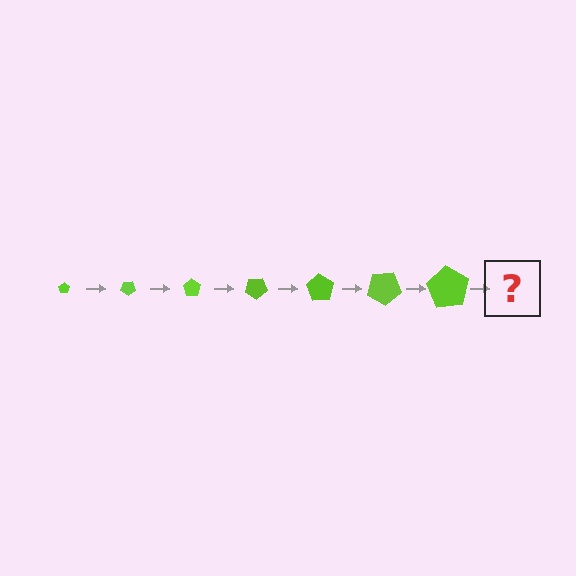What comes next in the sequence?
The next element should be a pentagon, larger than the previous one and rotated 245 degrees from the start.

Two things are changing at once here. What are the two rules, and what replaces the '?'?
The two rules are that the pentagon grows larger each step and it rotates 35 degrees each step. The '?' should be a pentagon, larger than the previous one and rotated 245 degrees from the start.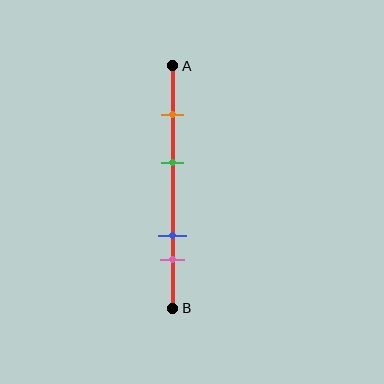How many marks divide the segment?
There are 4 marks dividing the segment.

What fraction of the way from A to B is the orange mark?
The orange mark is approximately 20% (0.2) of the way from A to B.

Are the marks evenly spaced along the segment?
No, the marks are not evenly spaced.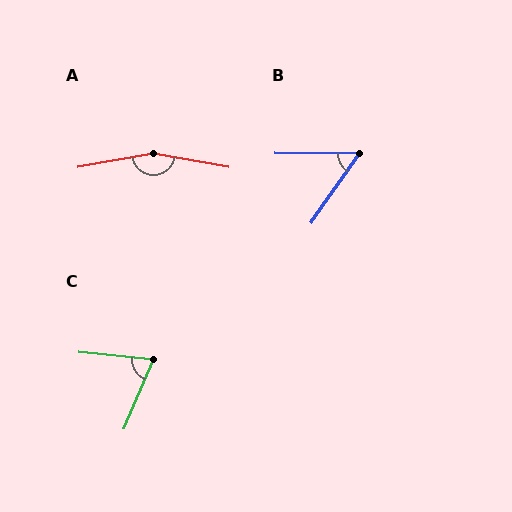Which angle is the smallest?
B, at approximately 56 degrees.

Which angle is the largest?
A, at approximately 160 degrees.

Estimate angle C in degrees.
Approximately 73 degrees.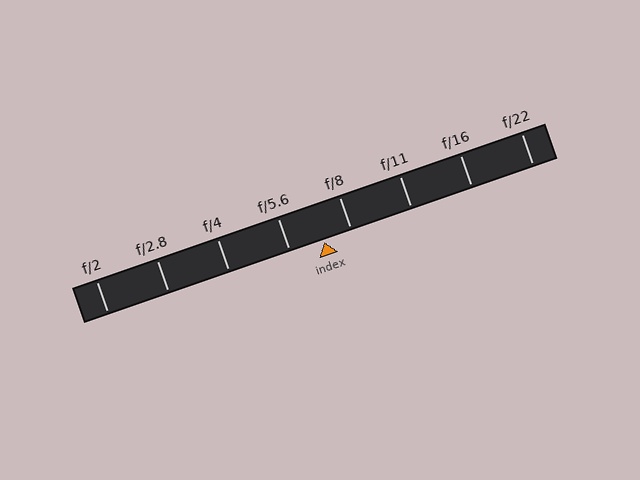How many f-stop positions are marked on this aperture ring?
There are 8 f-stop positions marked.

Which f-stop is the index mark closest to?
The index mark is closest to f/8.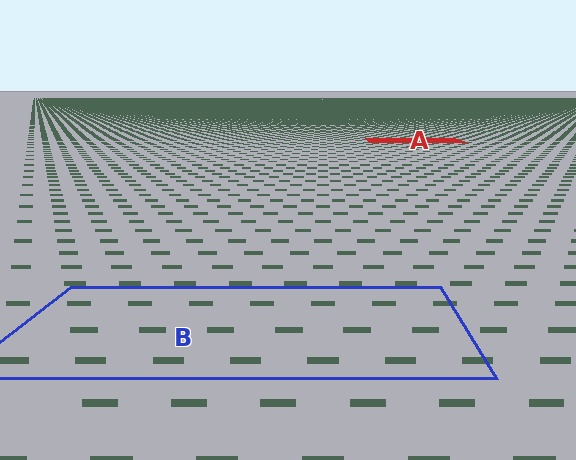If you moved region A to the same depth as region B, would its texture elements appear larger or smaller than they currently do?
They would appear larger. At a closer depth, the same texture elements are projected at a bigger on-screen size.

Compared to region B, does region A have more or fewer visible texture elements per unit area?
Region A has more texture elements per unit area — they are packed more densely because it is farther away.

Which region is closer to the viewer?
Region B is closer. The texture elements there are larger and more spread out.